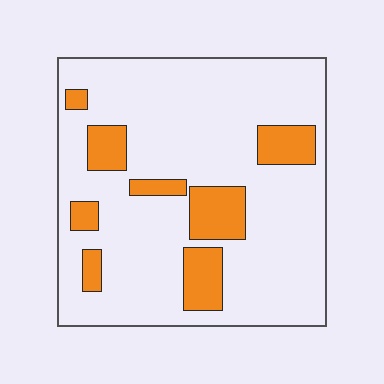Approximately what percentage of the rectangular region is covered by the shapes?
Approximately 20%.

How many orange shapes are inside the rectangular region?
8.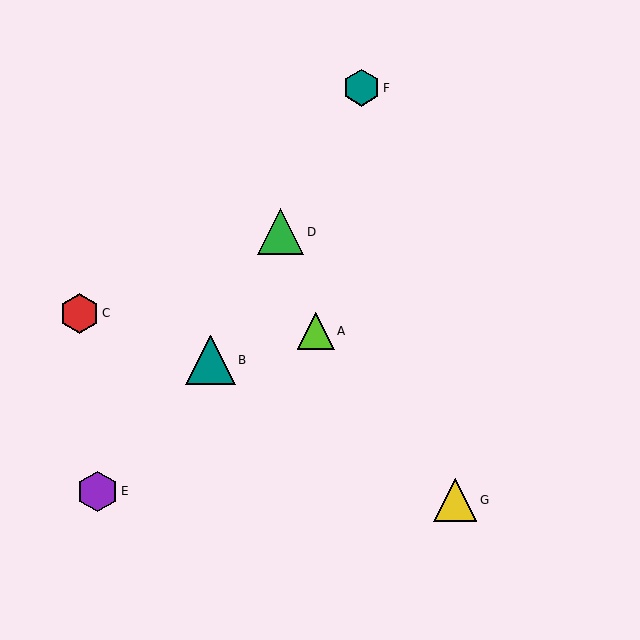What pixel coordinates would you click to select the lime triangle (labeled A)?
Click at (316, 331) to select the lime triangle A.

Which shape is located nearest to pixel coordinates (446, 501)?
The yellow triangle (labeled G) at (455, 500) is nearest to that location.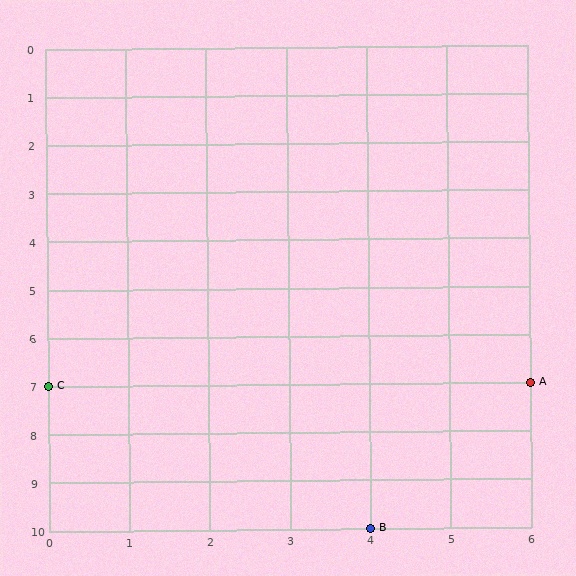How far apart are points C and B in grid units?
Points C and B are 4 columns and 3 rows apart (about 5.0 grid units diagonally).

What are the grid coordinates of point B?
Point B is at grid coordinates (4, 10).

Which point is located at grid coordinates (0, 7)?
Point C is at (0, 7).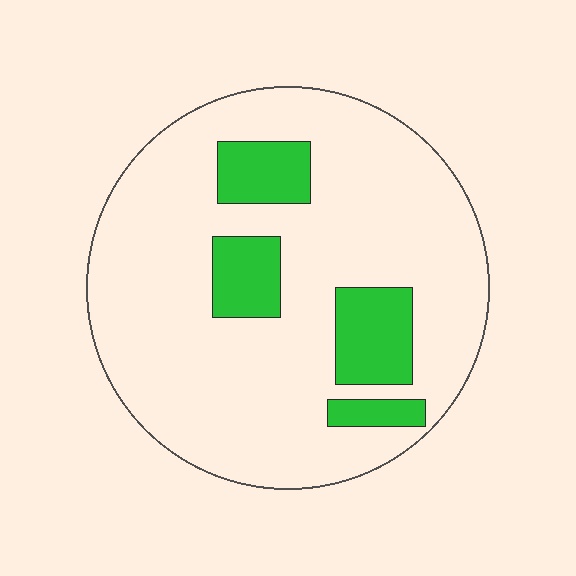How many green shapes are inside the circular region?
4.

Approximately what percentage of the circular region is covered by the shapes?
Approximately 15%.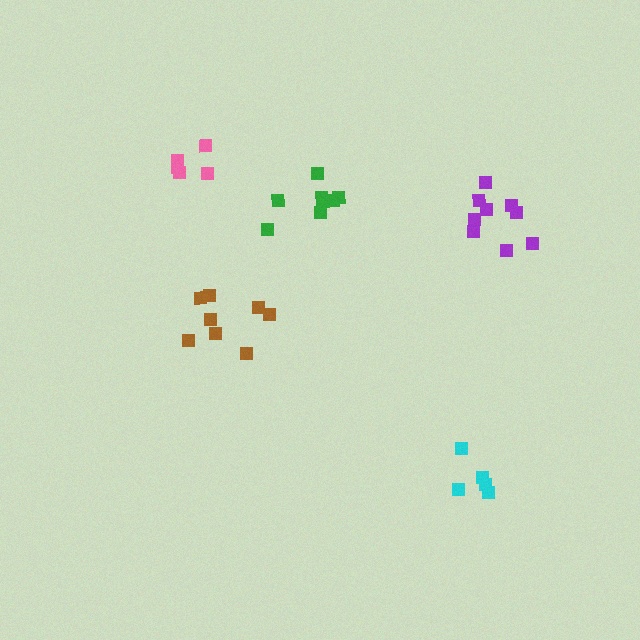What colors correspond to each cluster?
The clusters are colored: brown, green, cyan, purple, pink.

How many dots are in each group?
Group 1: 8 dots, Group 2: 9 dots, Group 3: 5 dots, Group 4: 9 dots, Group 5: 5 dots (36 total).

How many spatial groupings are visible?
There are 5 spatial groupings.